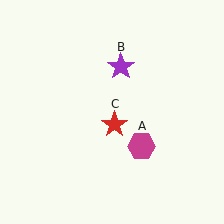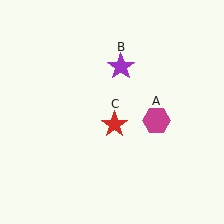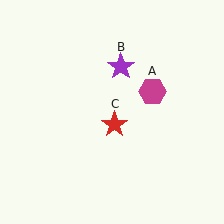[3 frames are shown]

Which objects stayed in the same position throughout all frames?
Purple star (object B) and red star (object C) remained stationary.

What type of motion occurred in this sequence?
The magenta hexagon (object A) rotated counterclockwise around the center of the scene.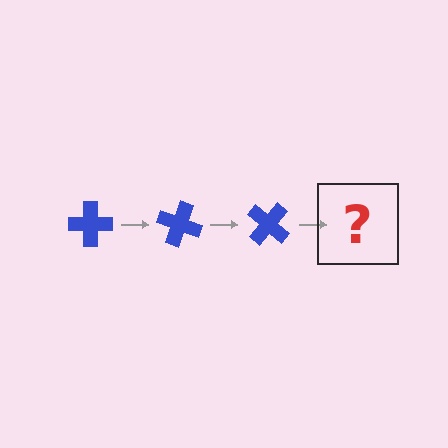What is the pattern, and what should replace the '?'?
The pattern is that the cross rotates 20 degrees each step. The '?' should be a blue cross rotated 60 degrees.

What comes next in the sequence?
The next element should be a blue cross rotated 60 degrees.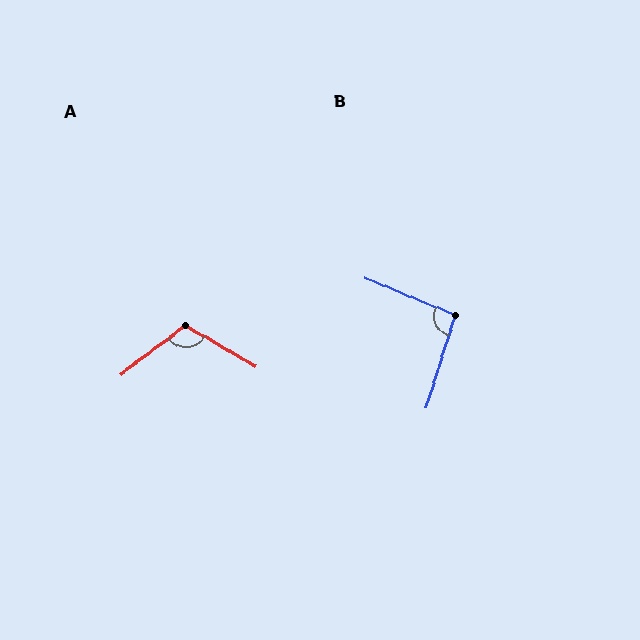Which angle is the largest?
A, at approximately 113 degrees.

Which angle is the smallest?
B, at approximately 95 degrees.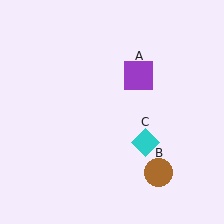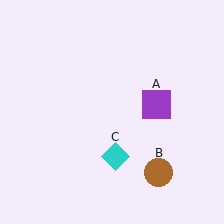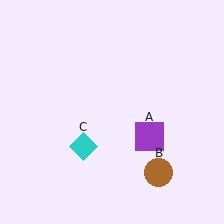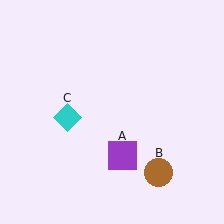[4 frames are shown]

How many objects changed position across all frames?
2 objects changed position: purple square (object A), cyan diamond (object C).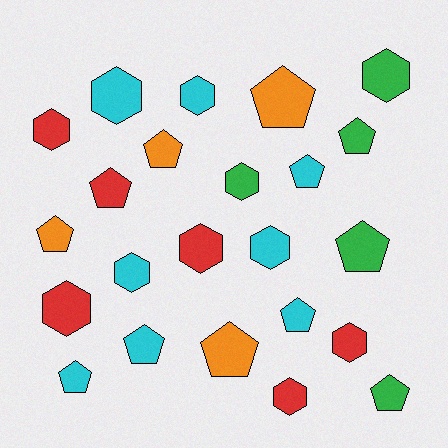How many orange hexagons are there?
There are no orange hexagons.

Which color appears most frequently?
Cyan, with 8 objects.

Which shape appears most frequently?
Pentagon, with 12 objects.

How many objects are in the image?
There are 23 objects.